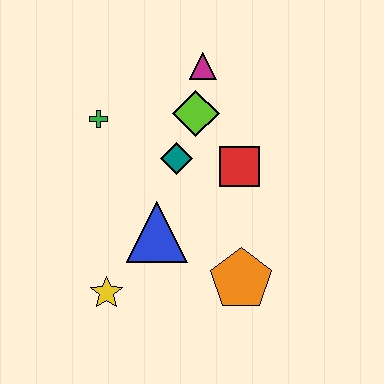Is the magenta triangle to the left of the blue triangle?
No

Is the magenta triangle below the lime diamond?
No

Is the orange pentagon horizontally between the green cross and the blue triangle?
No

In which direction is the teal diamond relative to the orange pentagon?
The teal diamond is above the orange pentagon.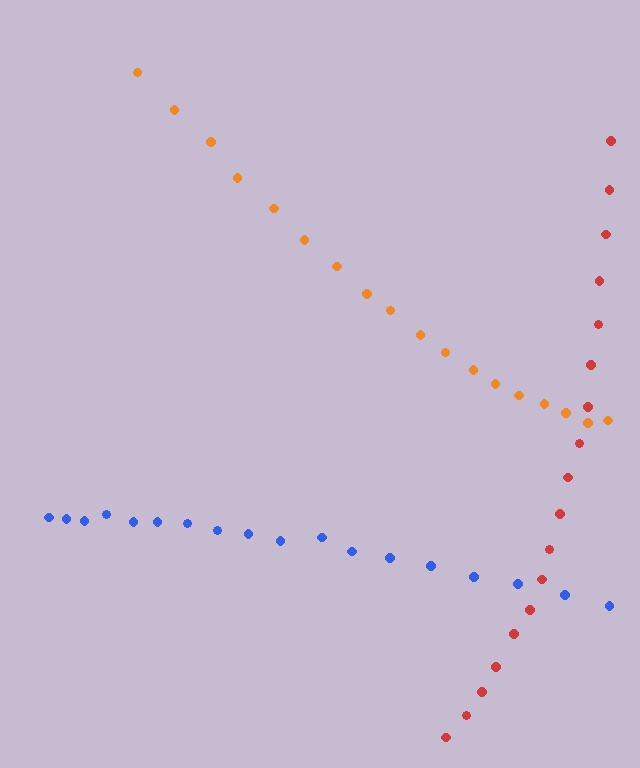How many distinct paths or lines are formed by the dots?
There are 3 distinct paths.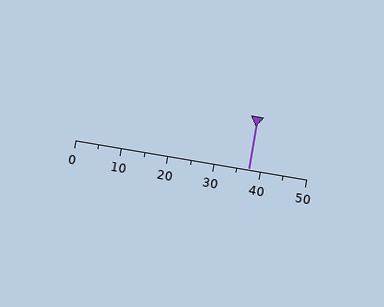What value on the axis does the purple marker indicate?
The marker indicates approximately 37.5.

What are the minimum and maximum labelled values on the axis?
The axis runs from 0 to 50.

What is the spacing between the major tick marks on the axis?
The major ticks are spaced 10 apart.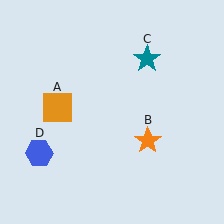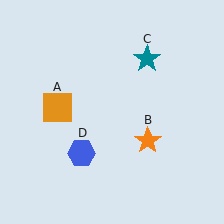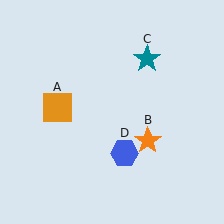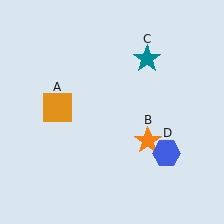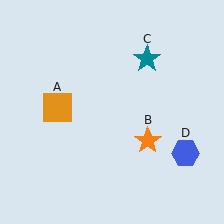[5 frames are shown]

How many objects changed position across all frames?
1 object changed position: blue hexagon (object D).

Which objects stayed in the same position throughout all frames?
Orange square (object A) and orange star (object B) and teal star (object C) remained stationary.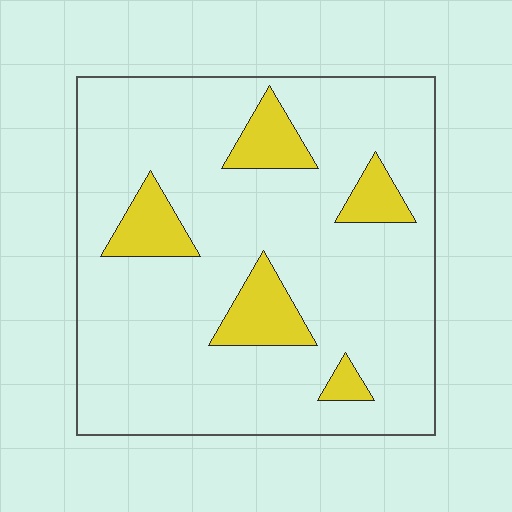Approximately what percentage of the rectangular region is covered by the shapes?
Approximately 15%.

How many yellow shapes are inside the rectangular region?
5.